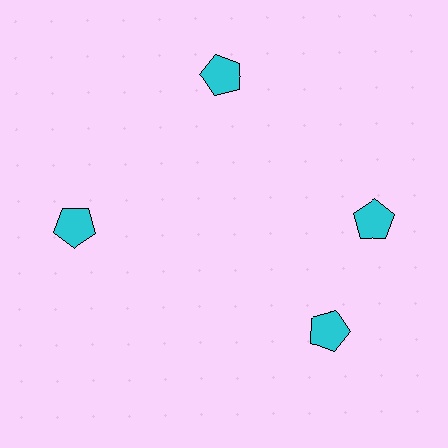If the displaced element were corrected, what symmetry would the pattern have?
It would have 4-fold rotational symmetry — the pattern would map onto itself every 90 degrees.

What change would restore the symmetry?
The symmetry would be restored by rotating it back into even spacing with its neighbors so that all 4 pentagons sit at equal angles and equal distance from the center.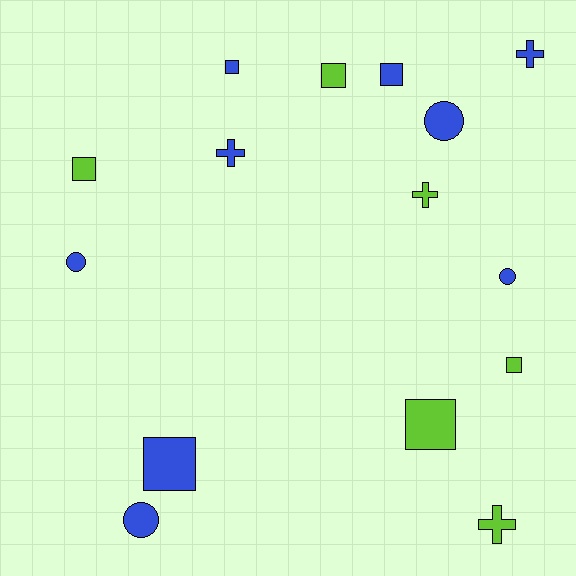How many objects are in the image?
There are 15 objects.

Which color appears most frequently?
Blue, with 9 objects.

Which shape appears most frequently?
Square, with 7 objects.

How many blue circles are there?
There are 4 blue circles.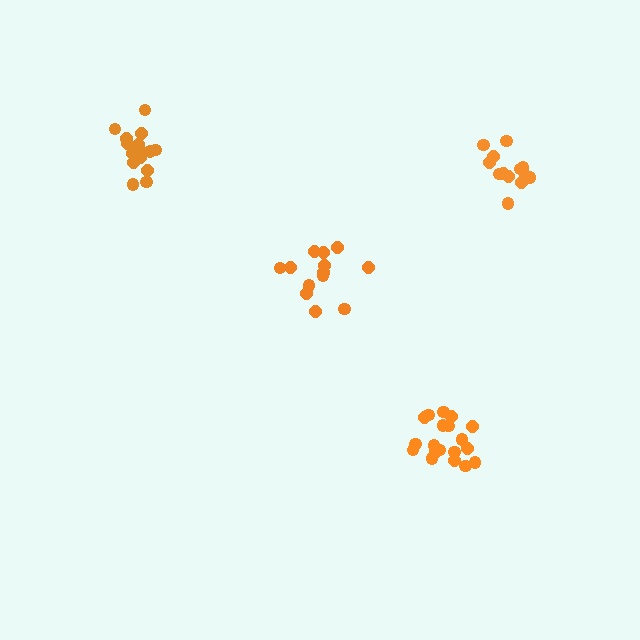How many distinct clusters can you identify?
There are 4 distinct clusters.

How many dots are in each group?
Group 1: 13 dots, Group 2: 19 dots, Group 3: 13 dots, Group 4: 17 dots (62 total).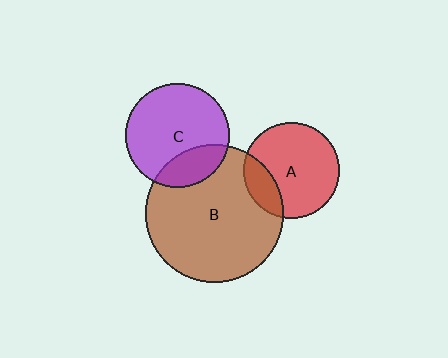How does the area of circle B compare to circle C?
Approximately 1.7 times.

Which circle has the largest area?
Circle B (brown).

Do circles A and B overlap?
Yes.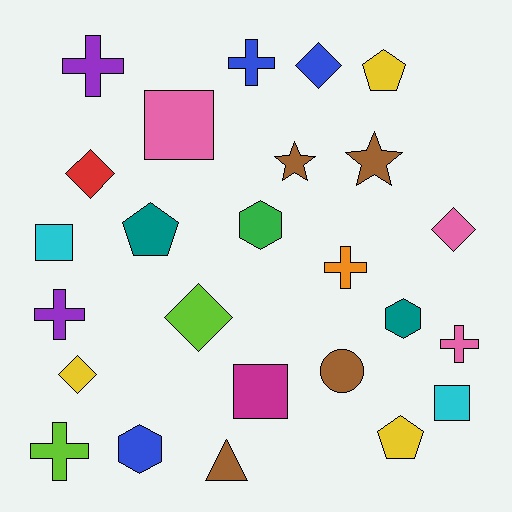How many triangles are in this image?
There is 1 triangle.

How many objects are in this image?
There are 25 objects.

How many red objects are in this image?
There is 1 red object.